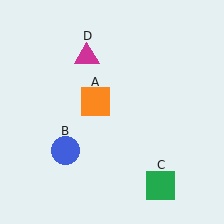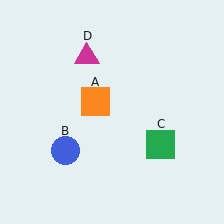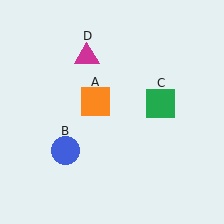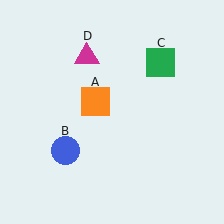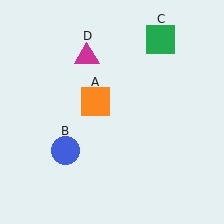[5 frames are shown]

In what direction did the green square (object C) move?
The green square (object C) moved up.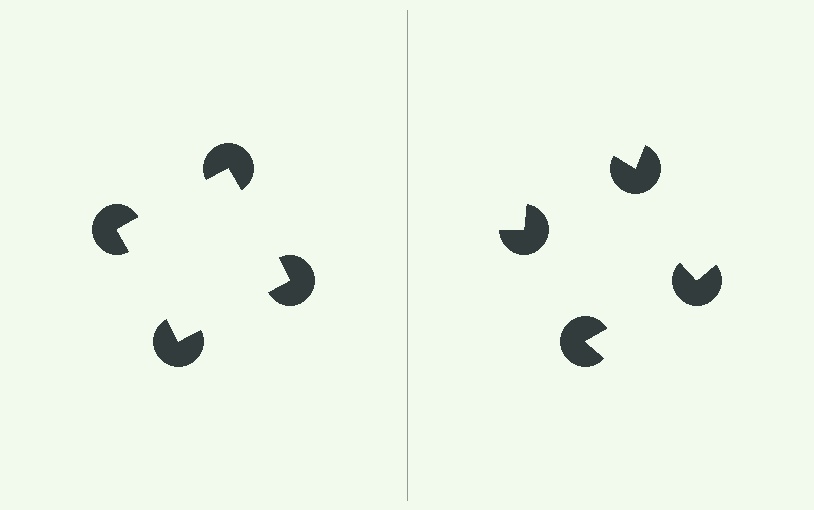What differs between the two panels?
The pac-man discs are positioned identically on both sides; only the wedge orientations differ. On the left they align to a square; on the right they are misaligned.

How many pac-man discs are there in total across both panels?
8 — 4 on each side.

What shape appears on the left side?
An illusory square.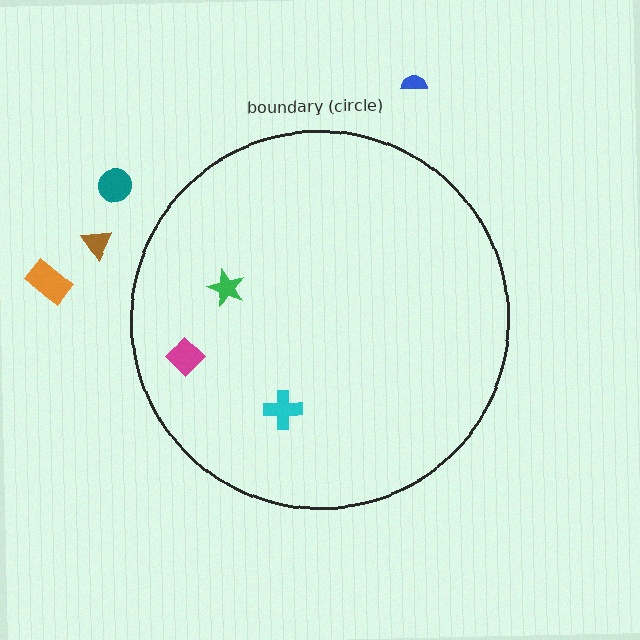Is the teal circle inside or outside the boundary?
Outside.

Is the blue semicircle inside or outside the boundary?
Outside.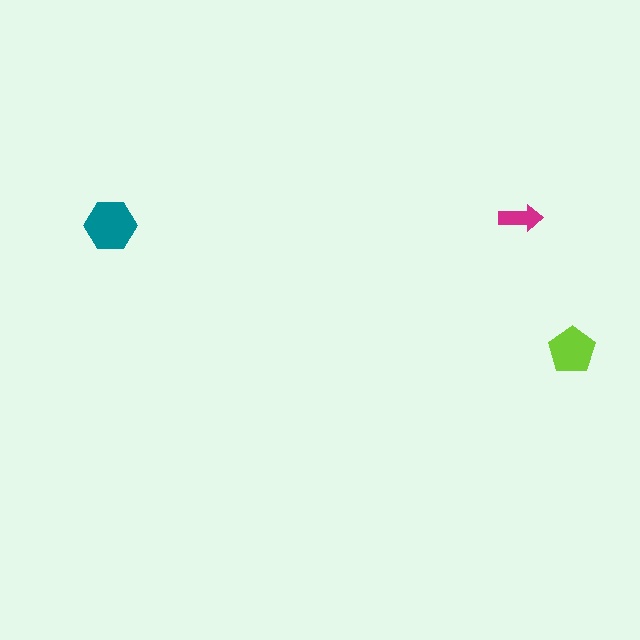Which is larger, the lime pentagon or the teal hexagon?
The teal hexagon.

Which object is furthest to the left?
The teal hexagon is leftmost.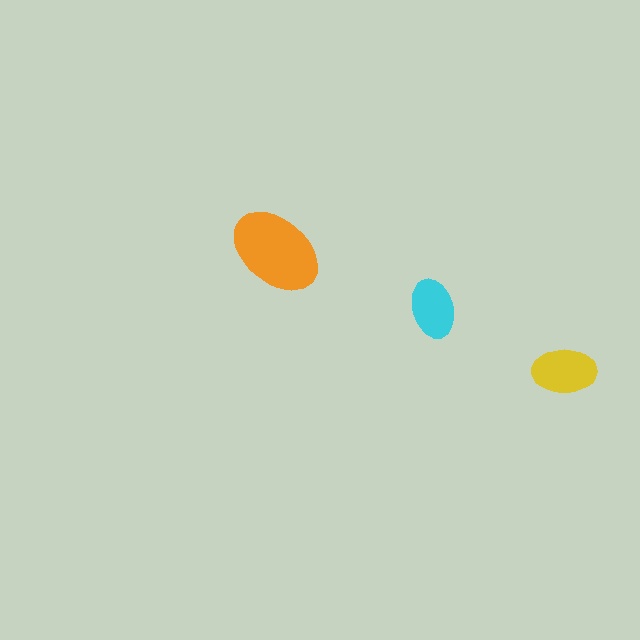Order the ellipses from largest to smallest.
the orange one, the yellow one, the cyan one.